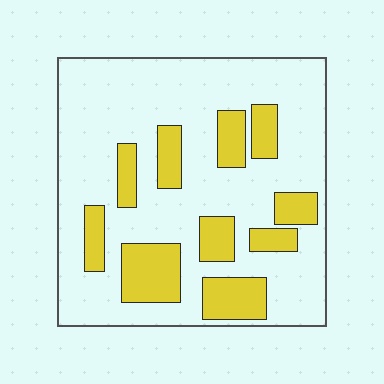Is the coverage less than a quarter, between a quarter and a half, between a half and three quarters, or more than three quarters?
Less than a quarter.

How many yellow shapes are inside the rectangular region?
10.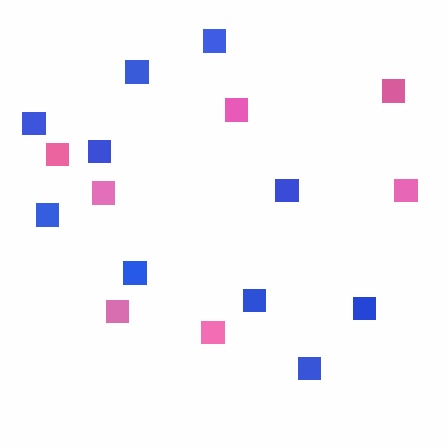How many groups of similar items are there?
There are 2 groups: one group of blue squares (10) and one group of pink squares (7).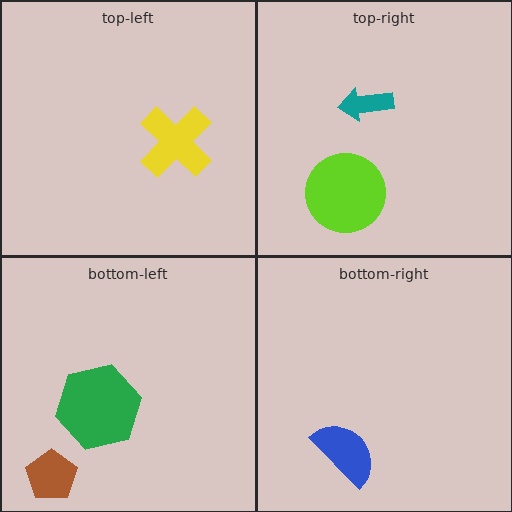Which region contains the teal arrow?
The top-right region.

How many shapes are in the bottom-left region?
2.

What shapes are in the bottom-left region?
The brown pentagon, the green hexagon.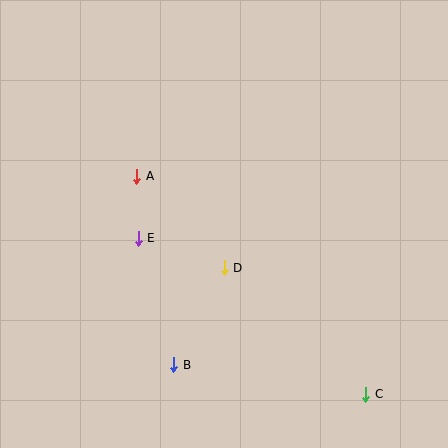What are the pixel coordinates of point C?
Point C is at (366, 394).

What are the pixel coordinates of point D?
Point D is at (224, 268).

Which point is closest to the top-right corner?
Point D is closest to the top-right corner.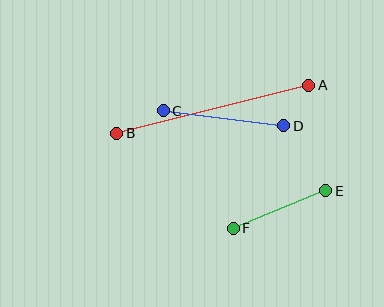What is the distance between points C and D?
The distance is approximately 121 pixels.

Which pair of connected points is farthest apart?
Points A and B are farthest apart.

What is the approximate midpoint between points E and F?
The midpoint is at approximately (280, 209) pixels.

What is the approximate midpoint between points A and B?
The midpoint is at approximately (213, 109) pixels.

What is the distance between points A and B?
The distance is approximately 198 pixels.